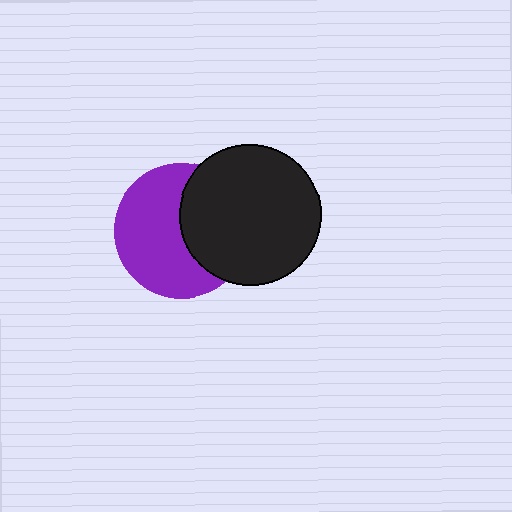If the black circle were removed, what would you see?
You would see the complete purple circle.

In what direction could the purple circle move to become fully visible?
The purple circle could move left. That would shift it out from behind the black circle entirely.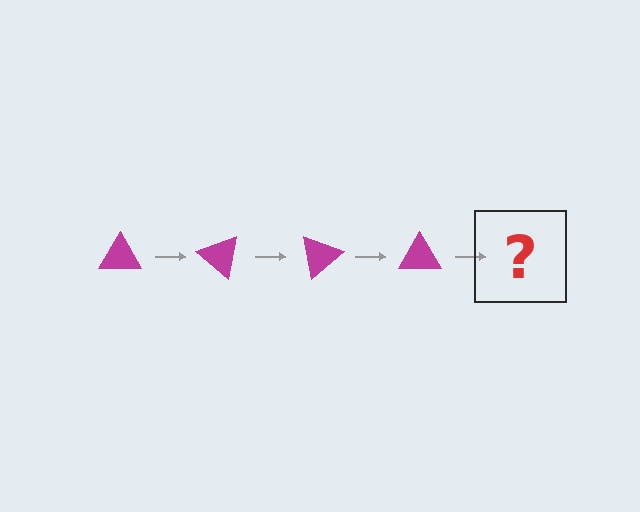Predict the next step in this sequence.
The next step is a magenta triangle rotated 160 degrees.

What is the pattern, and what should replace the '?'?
The pattern is that the triangle rotates 40 degrees each step. The '?' should be a magenta triangle rotated 160 degrees.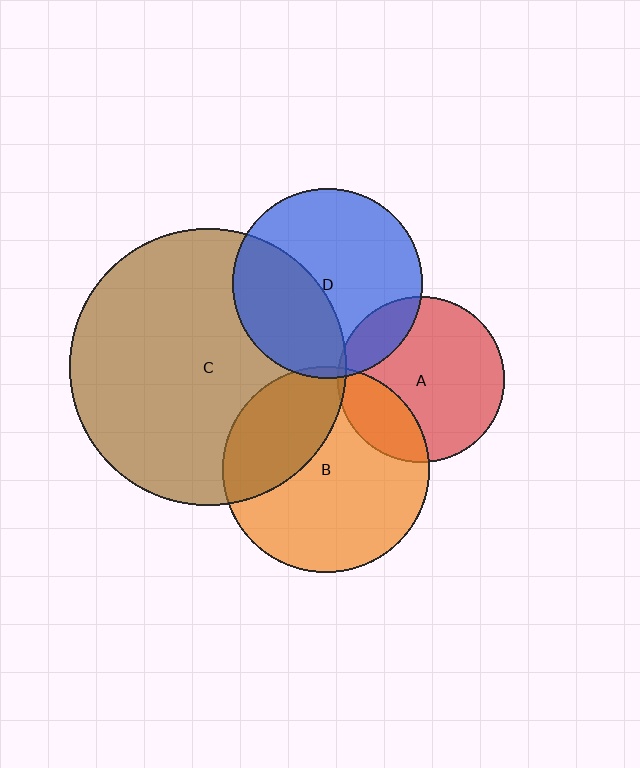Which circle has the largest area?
Circle C (brown).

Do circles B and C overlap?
Yes.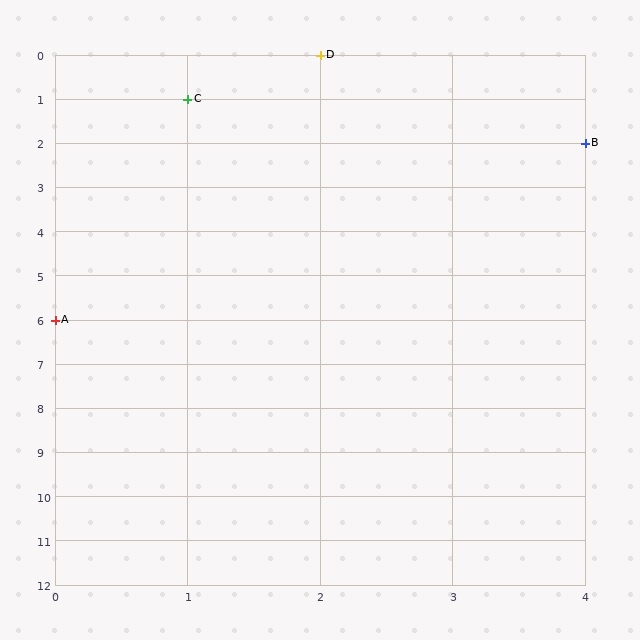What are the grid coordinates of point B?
Point B is at grid coordinates (4, 2).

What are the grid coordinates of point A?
Point A is at grid coordinates (0, 6).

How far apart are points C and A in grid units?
Points C and A are 1 column and 5 rows apart (about 5.1 grid units diagonally).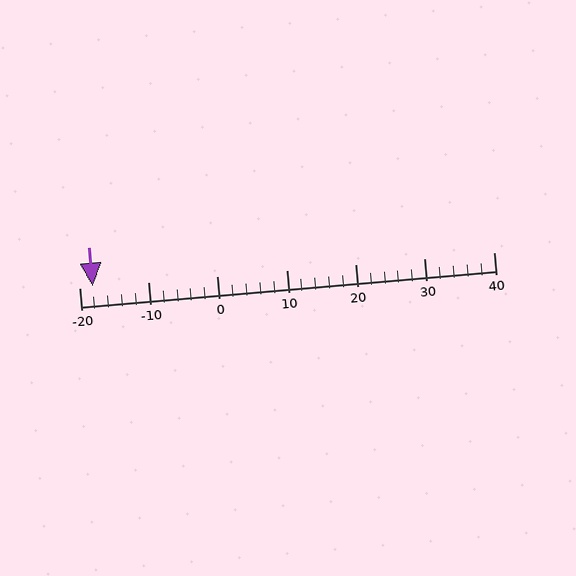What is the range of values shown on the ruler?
The ruler shows values from -20 to 40.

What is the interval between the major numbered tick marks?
The major tick marks are spaced 10 units apart.